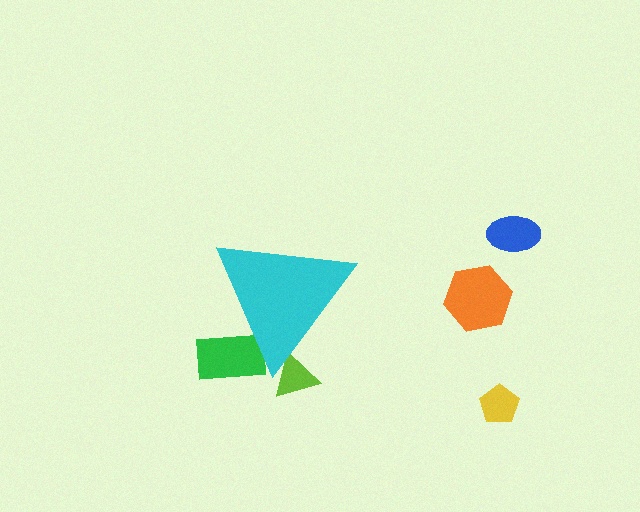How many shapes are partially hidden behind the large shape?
2 shapes are partially hidden.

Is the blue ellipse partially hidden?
No, the blue ellipse is fully visible.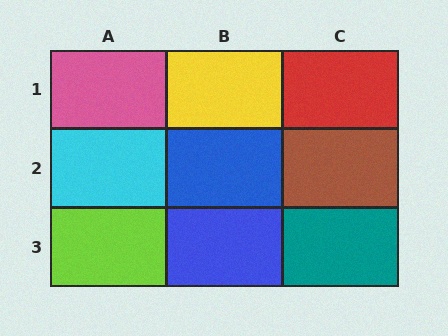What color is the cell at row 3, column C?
Teal.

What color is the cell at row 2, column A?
Cyan.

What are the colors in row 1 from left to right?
Pink, yellow, red.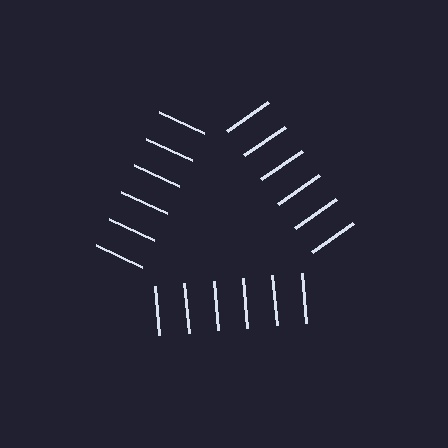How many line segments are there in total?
18 — 6 along each of the 3 edges.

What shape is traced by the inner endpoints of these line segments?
An illusory triangle — the line segments terminate on its edges but no continuous stroke is drawn.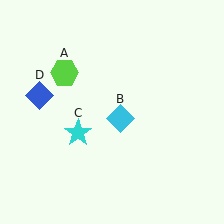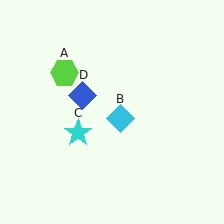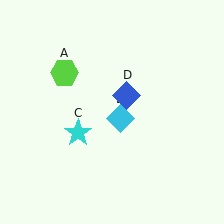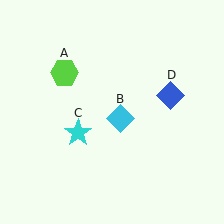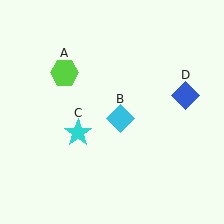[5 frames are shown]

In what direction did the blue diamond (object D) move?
The blue diamond (object D) moved right.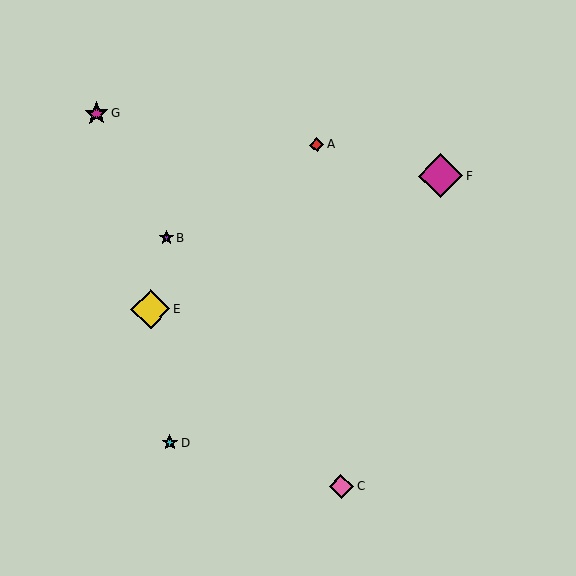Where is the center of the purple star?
The center of the purple star is at (166, 238).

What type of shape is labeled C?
Shape C is a pink diamond.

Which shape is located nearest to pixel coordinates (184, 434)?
The cyan star (labeled D) at (170, 443) is nearest to that location.